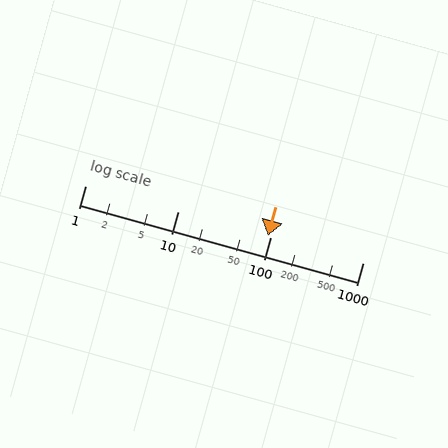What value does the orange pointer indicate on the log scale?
The pointer indicates approximately 94.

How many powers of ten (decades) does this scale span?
The scale spans 3 decades, from 1 to 1000.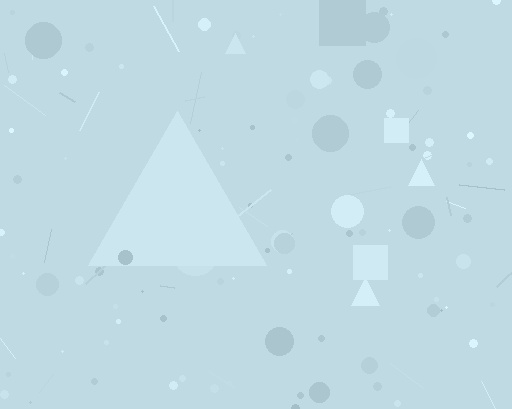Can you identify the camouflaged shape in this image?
The camouflaged shape is a triangle.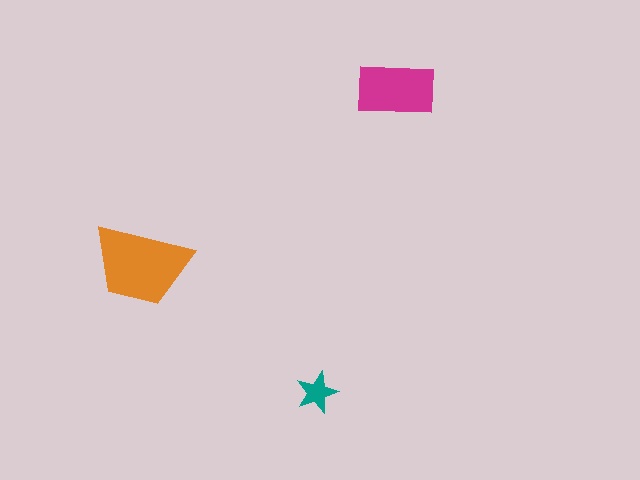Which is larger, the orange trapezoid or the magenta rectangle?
The orange trapezoid.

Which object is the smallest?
The teal star.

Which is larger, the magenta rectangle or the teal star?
The magenta rectangle.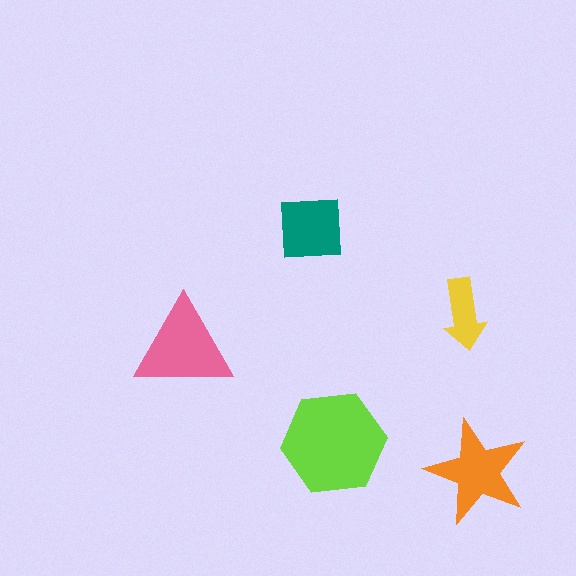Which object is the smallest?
The yellow arrow.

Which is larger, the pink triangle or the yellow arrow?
The pink triangle.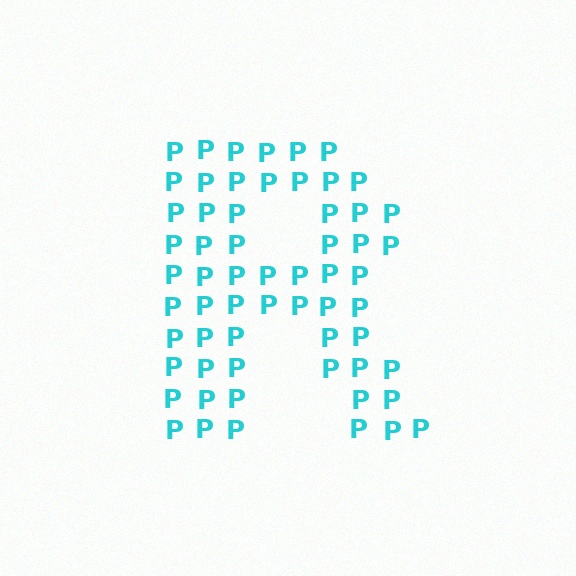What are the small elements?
The small elements are letter P's.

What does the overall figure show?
The overall figure shows the letter R.